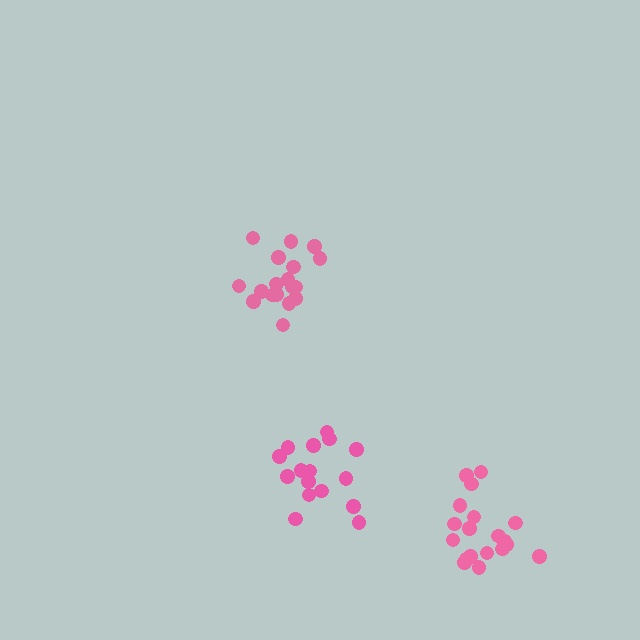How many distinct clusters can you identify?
There are 3 distinct clusters.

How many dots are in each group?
Group 1: 19 dots, Group 2: 16 dots, Group 3: 18 dots (53 total).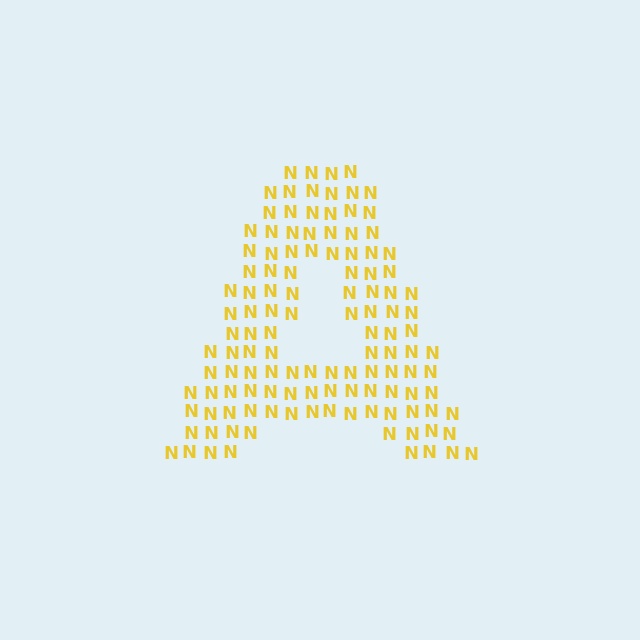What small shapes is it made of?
It is made of small letter N's.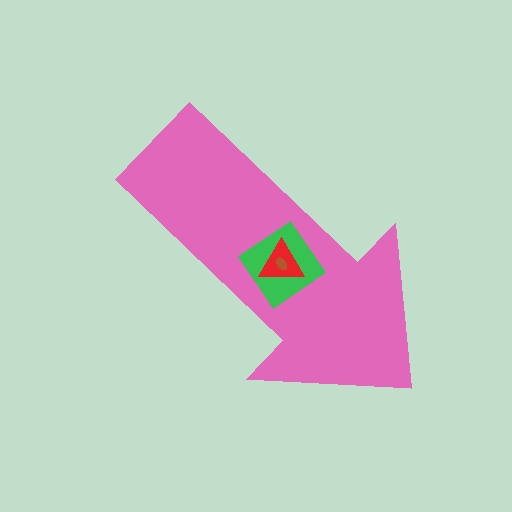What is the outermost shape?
The pink arrow.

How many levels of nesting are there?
4.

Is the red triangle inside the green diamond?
Yes.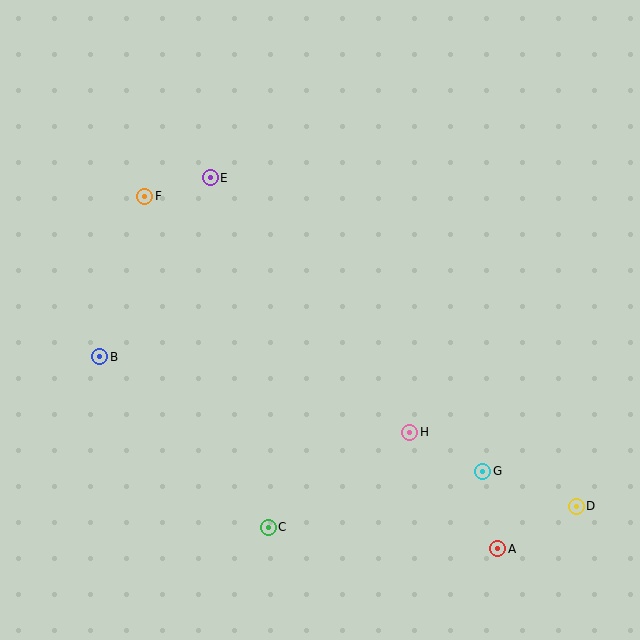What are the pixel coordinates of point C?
Point C is at (268, 527).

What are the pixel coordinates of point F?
Point F is at (145, 196).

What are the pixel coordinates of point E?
Point E is at (210, 178).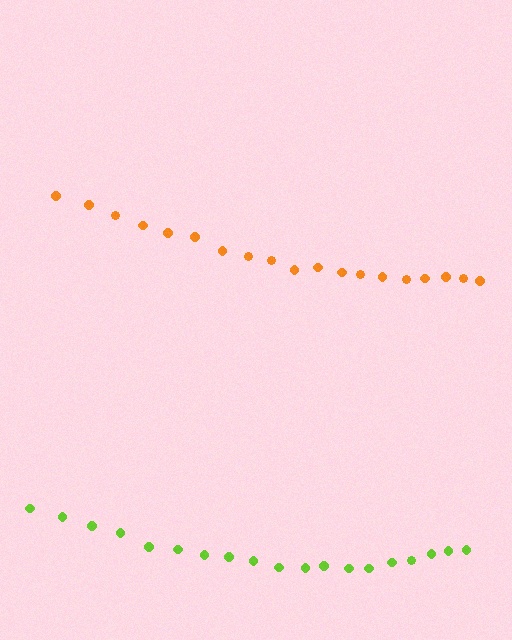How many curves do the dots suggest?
There are 2 distinct paths.